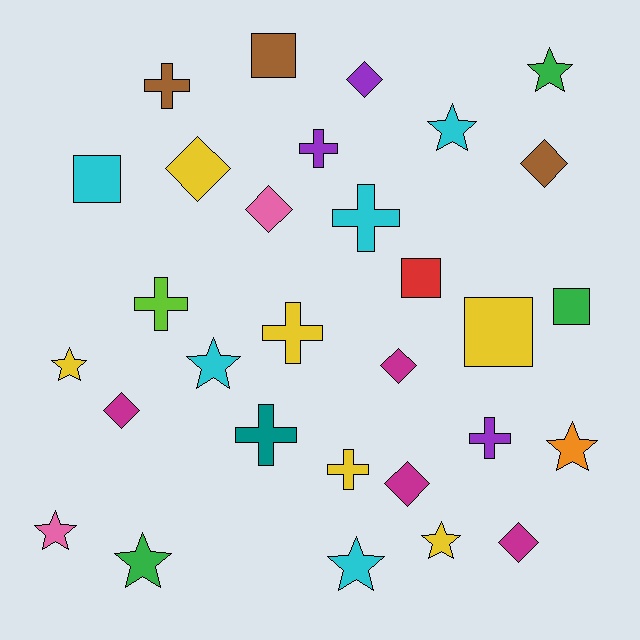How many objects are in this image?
There are 30 objects.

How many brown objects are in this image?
There are 3 brown objects.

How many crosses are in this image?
There are 8 crosses.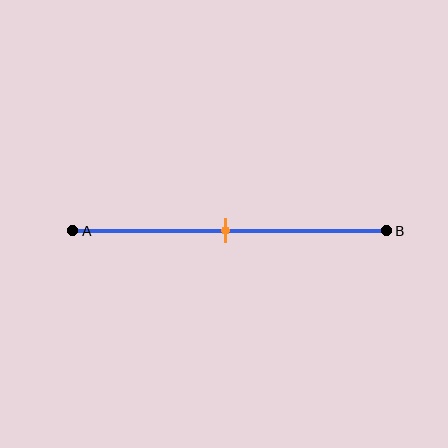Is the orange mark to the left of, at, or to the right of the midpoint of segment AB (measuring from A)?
The orange mark is approximately at the midpoint of segment AB.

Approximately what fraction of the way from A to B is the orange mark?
The orange mark is approximately 50% of the way from A to B.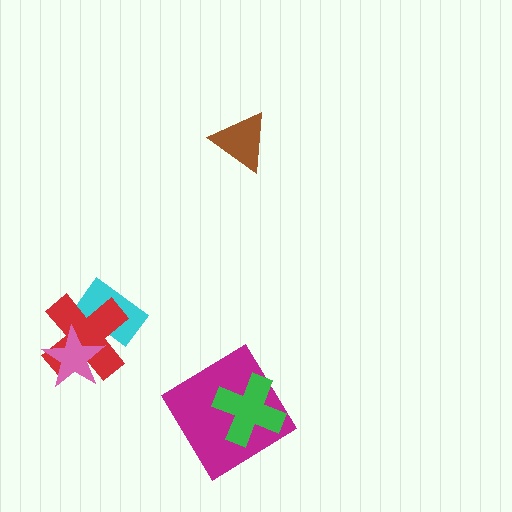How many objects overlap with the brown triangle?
0 objects overlap with the brown triangle.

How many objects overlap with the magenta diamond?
1 object overlaps with the magenta diamond.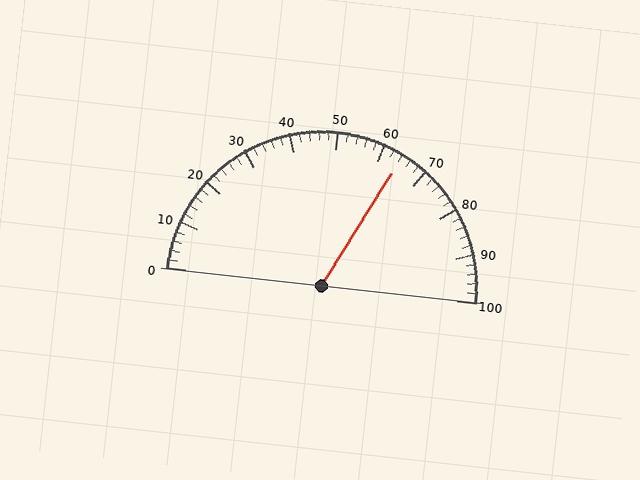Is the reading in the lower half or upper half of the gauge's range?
The reading is in the upper half of the range (0 to 100).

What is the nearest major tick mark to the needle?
The nearest major tick mark is 60.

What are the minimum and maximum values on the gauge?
The gauge ranges from 0 to 100.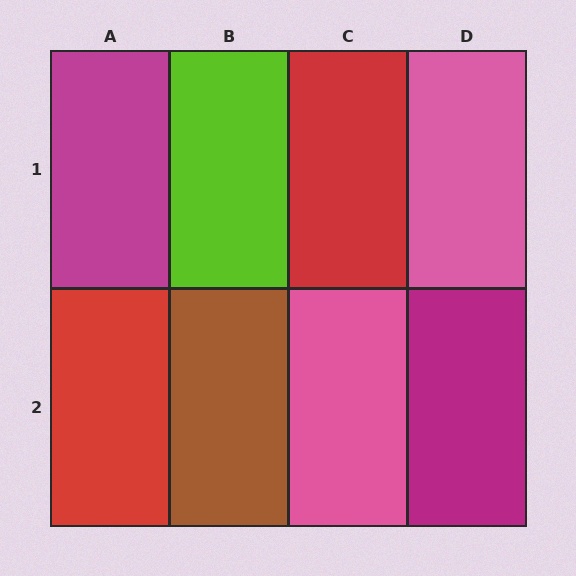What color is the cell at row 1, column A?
Magenta.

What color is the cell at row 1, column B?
Lime.